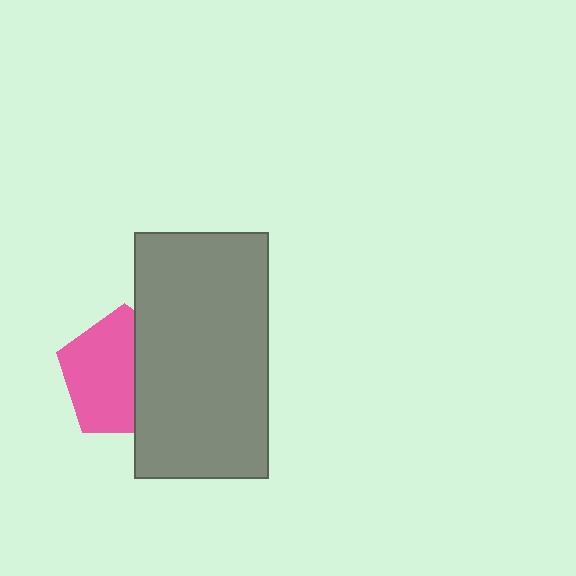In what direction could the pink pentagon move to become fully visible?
The pink pentagon could move left. That would shift it out from behind the gray rectangle entirely.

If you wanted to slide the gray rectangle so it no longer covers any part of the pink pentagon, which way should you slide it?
Slide it right — that is the most direct way to separate the two shapes.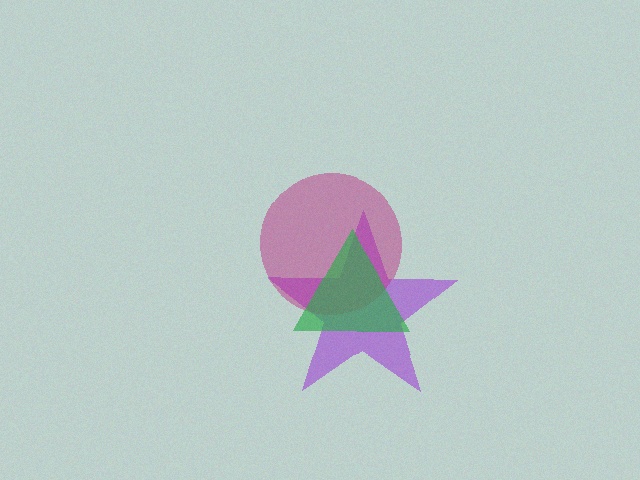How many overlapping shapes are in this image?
There are 3 overlapping shapes in the image.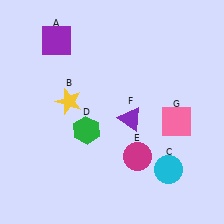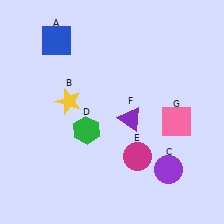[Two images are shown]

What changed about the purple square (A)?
In Image 1, A is purple. In Image 2, it changed to blue.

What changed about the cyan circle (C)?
In Image 1, C is cyan. In Image 2, it changed to purple.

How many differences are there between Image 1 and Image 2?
There are 2 differences between the two images.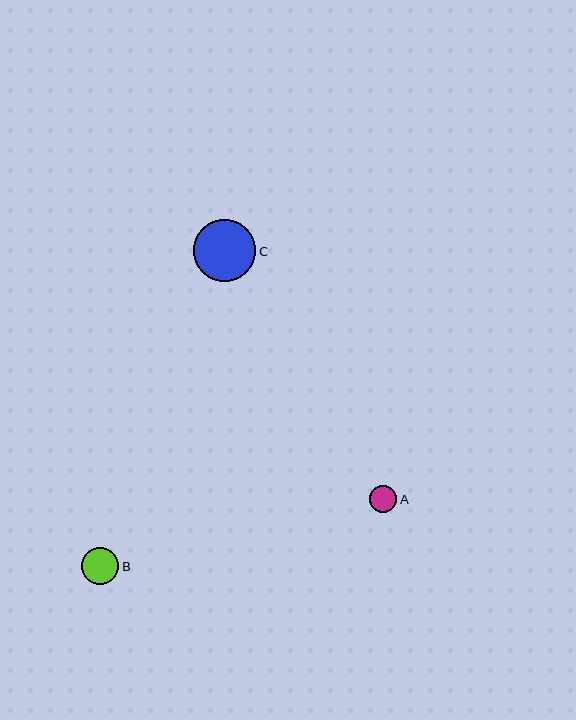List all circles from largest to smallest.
From largest to smallest: C, B, A.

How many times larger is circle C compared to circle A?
Circle C is approximately 2.3 times the size of circle A.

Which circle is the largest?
Circle C is the largest with a size of approximately 62 pixels.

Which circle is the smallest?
Circle A is the smallest with a size of approximately 27 pixels.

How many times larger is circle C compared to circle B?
Circle C is approximately 1.7 times the size of circle B.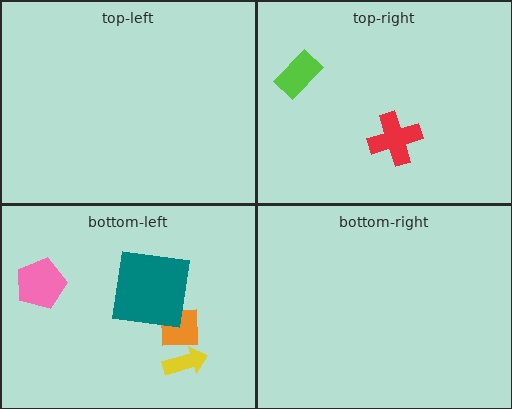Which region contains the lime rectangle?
The top-right region.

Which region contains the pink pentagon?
The bottom-left region.